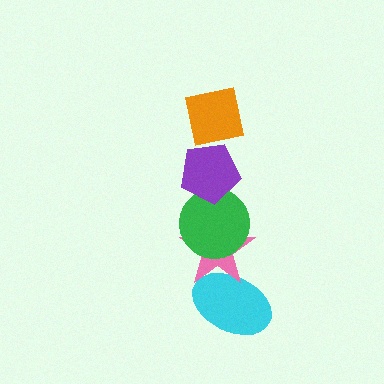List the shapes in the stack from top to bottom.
From top to bottom: the orange square, the purple pentagon, the green circle, the pink star, the cyan ellipse.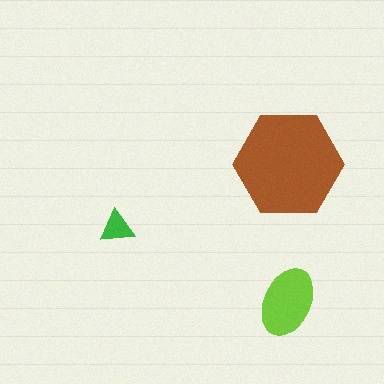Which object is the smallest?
The green triangle.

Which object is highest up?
The brown hexagon is topmost.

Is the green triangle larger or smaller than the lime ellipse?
Smaller.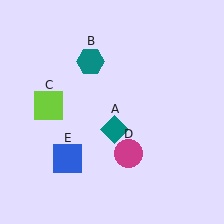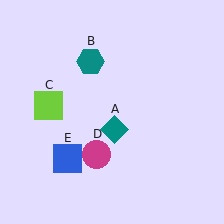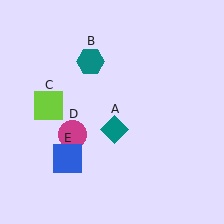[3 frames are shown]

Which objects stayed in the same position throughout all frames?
Teal diamond (object A) and teal hexagon (object B) and lime square (object C) and blue square (object E) remained stationary.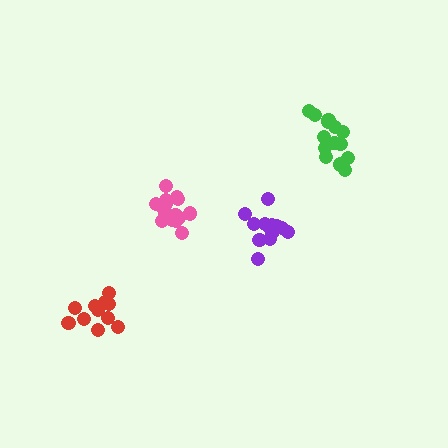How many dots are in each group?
Group 1: 12 dots, Group 2: 14 dots, Group 3: 15 dots, Group 4: 14 dots (55 total).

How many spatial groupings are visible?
There are 4 spatial groupings.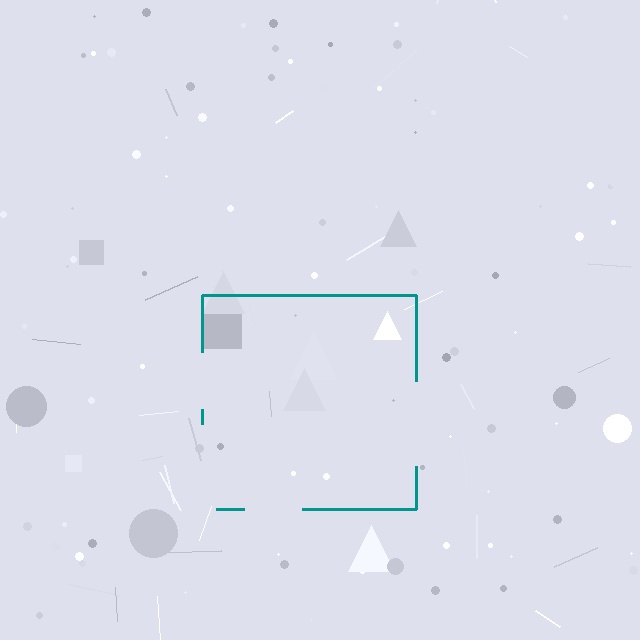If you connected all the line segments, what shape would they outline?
They would outline a square.